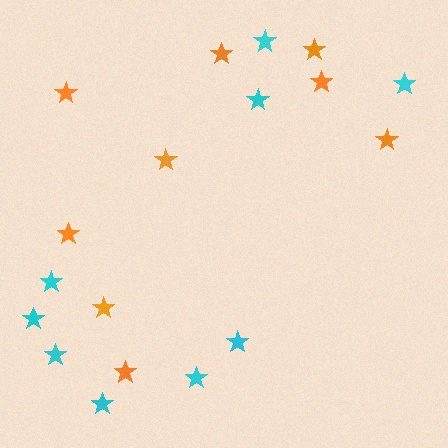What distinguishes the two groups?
There are 2 groups: one group of cyan stars (9) and one group of orange stars (9).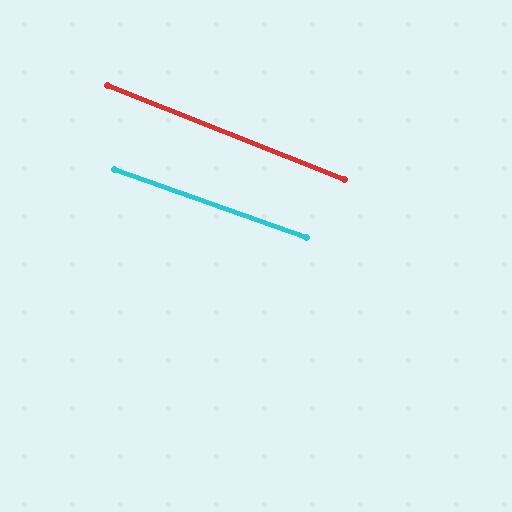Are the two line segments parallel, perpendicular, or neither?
Parallel — their directions differ by only 2.0°.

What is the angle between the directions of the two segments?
Approximately 2 degrees.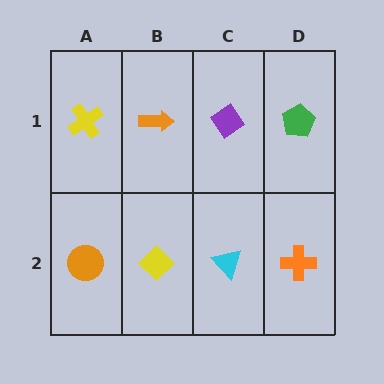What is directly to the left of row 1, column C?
An orange arrow.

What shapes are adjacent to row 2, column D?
A green pentagon (row 1, column D), a cyan triangle (row 2, column C).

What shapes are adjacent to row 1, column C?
A cyan triangle (row 2, column C), an orange arrow (row 1, column B), a green pentagon (row 1, column D).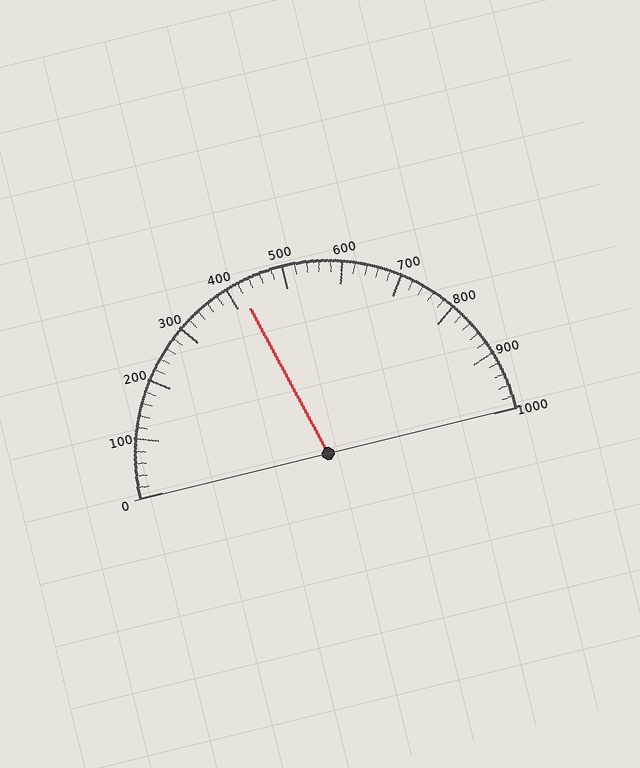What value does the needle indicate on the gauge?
The needle indicates approximately 420.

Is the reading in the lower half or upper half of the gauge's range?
The reading is in the lower half of the range (0 to 1000).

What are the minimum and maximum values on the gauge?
The gauge ranges from 0 to 1000.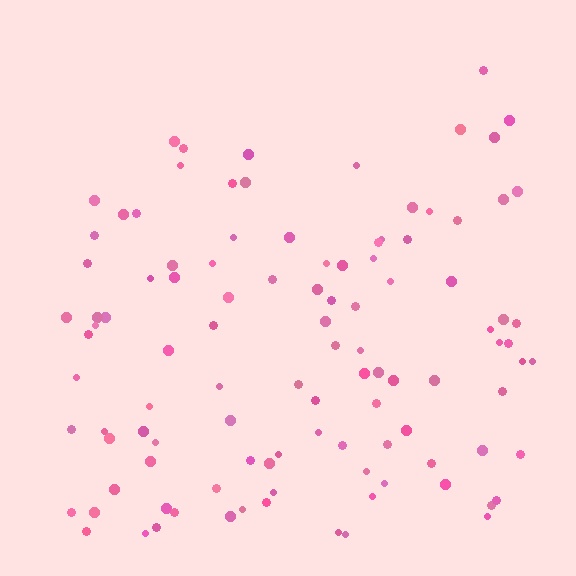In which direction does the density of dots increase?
From top to bottom, with the bottom side densest.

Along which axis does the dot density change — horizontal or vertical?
Vertical.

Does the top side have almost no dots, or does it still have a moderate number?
Still a moderate number, just noticeably fewer than the bottom.